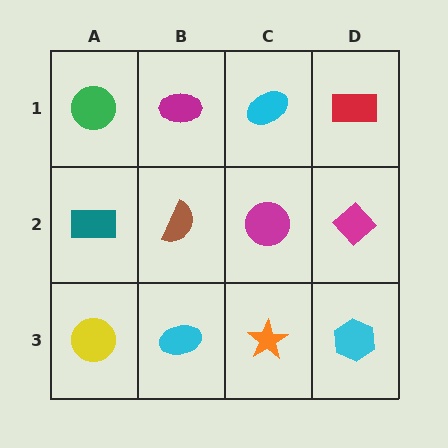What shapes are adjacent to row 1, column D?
A magenta diamond (row 2, column D), a cyan ellipse (row 1, column C).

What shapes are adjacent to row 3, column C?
A magenta circle (row 2, column C), a cyan ellipse (row 3, column B), a cyan hexagon (row 3, column D).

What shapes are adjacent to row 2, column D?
A red rectangle (row 1, column D), a cyan hexagon (row 3, column D), a magenta circle (row 2, column C).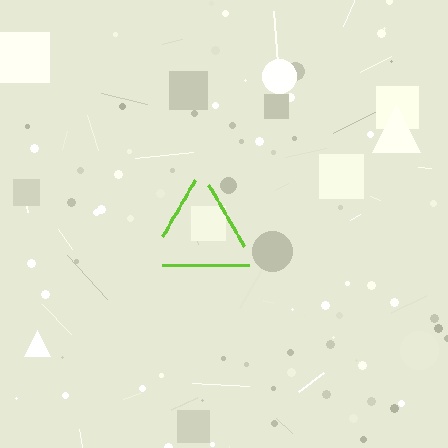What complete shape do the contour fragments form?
The contour fragments form a triangle.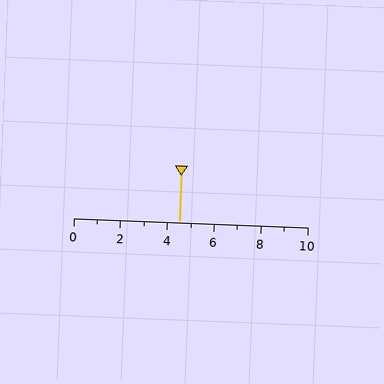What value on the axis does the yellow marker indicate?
The marker indicates approximately 4.5.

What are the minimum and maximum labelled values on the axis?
The axis runs from 0 to 10.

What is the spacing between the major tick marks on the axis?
The major ticks are spaced 2 apart.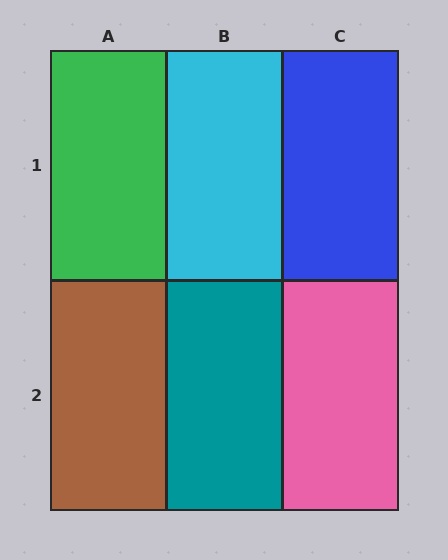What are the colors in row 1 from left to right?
Green, cyan, blue.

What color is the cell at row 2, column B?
Teal.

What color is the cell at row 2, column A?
Brown.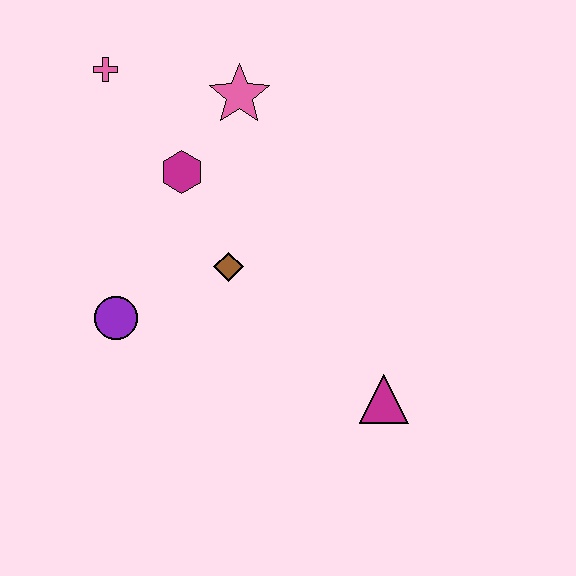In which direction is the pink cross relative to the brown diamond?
The pink cross is above the brown diamond.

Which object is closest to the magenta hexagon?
The pink star is closest to the magenta hexagon.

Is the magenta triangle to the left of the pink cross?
No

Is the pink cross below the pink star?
No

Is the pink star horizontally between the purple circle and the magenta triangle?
Yes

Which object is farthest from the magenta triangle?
The pink cross is farthest from the magenta triangle.